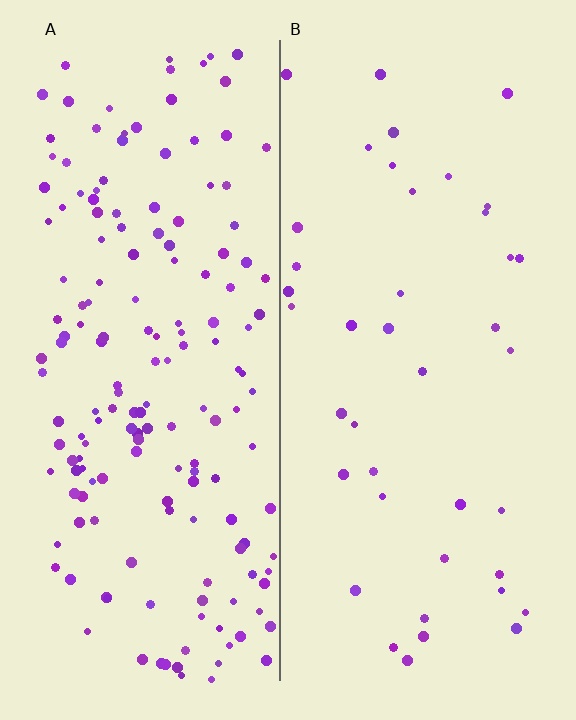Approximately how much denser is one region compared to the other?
Approximately 4.1× — region A over region B.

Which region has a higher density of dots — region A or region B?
A (the left).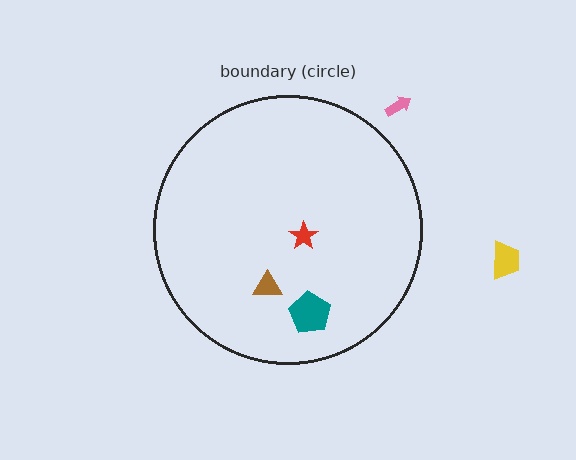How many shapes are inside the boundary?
3 inside, 2 outside.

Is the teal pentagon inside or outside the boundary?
Inside.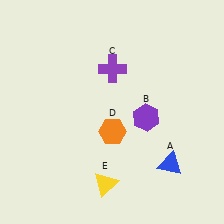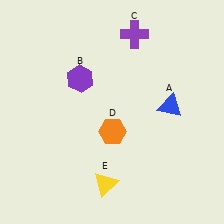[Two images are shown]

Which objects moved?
The objects that moved are: the blue triangle (A), the purple hexagon (B), the purple cross (C).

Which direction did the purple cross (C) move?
The purple cross (C) moved up.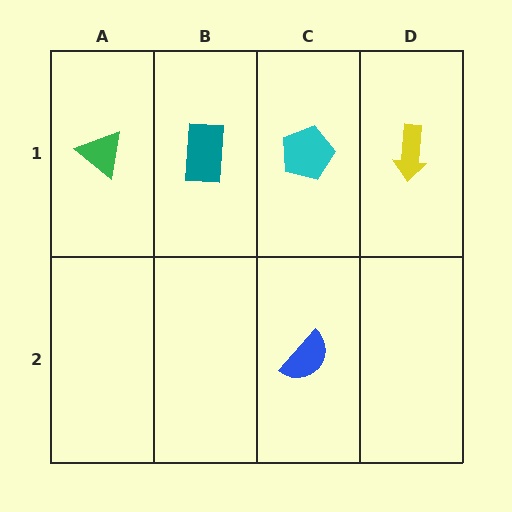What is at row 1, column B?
A teal rectangle.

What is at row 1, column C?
A cyan pentagon.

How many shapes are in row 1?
4 shapes.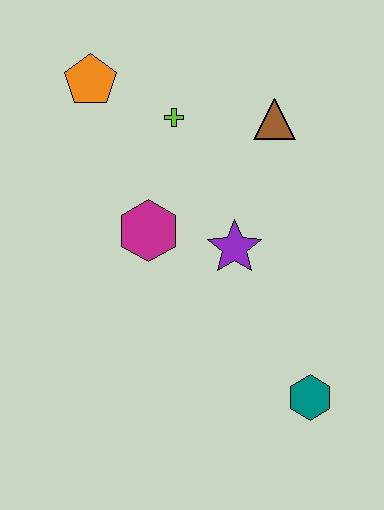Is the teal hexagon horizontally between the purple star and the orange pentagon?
No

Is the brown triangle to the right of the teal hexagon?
No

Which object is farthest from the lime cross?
The teal hexagon is farthest from the lime cross.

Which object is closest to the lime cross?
The orange pentagon is closest to the lime cross.